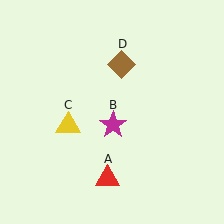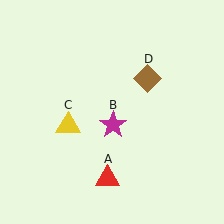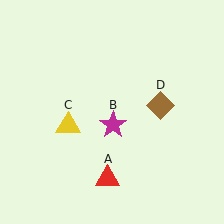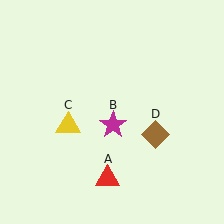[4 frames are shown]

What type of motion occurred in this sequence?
The brown diamond (object D) rotated clockwise around the center of the scene.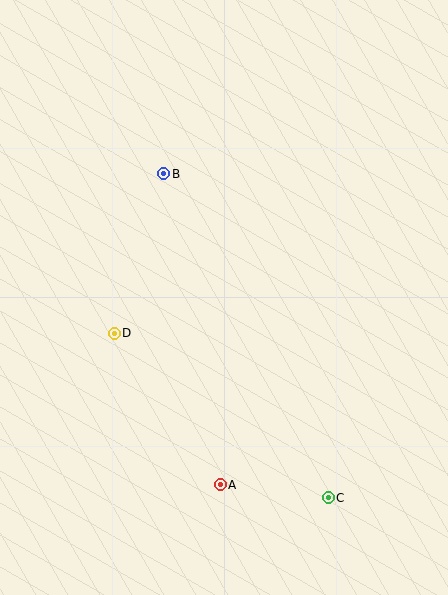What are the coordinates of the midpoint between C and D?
The midpoint between C and D is at (221, 416).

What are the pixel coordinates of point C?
Point C is at (328, 498).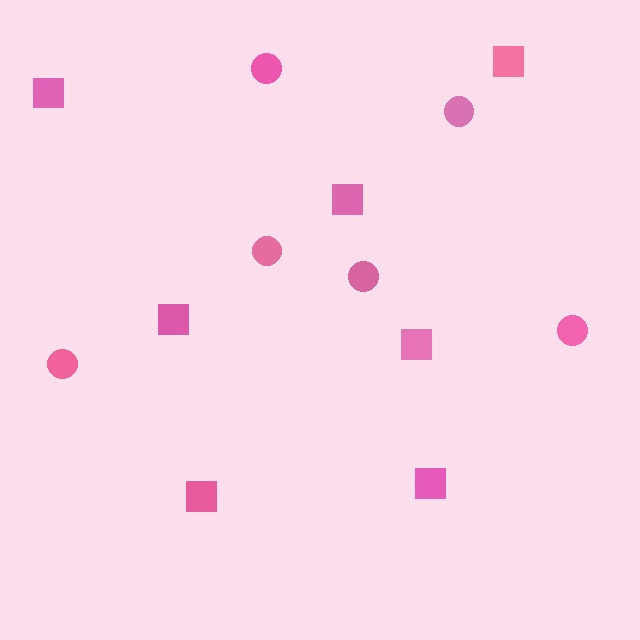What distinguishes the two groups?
There are 2 groups: one group of circles (6) and one group of squares (7).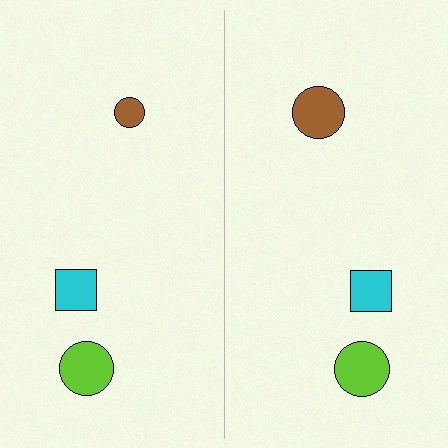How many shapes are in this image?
There are 6 shapes in this image.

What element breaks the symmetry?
The brown circle on the right side has a different size than its mirror counterpart.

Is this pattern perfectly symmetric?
No, the pattern is not perfectly symmetric. The brown circle on the right side has a different size than its mirror counterpart.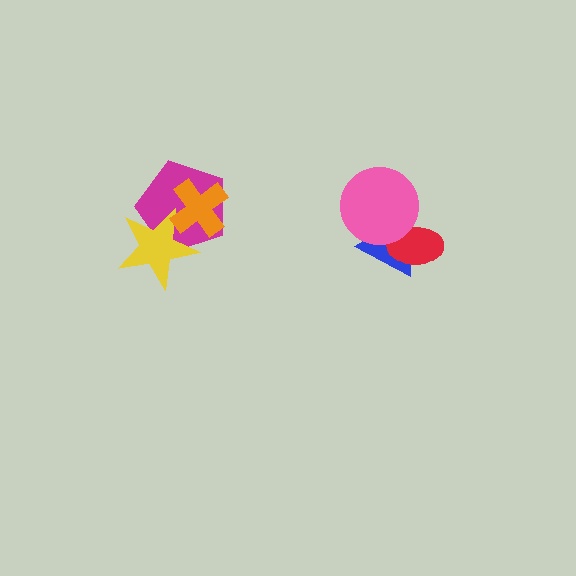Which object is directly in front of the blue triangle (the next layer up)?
The red ellipse is directly in front of the blue triangle.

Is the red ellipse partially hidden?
Yes, it is partially covered by another shape.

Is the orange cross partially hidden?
No, no other shape covers it.